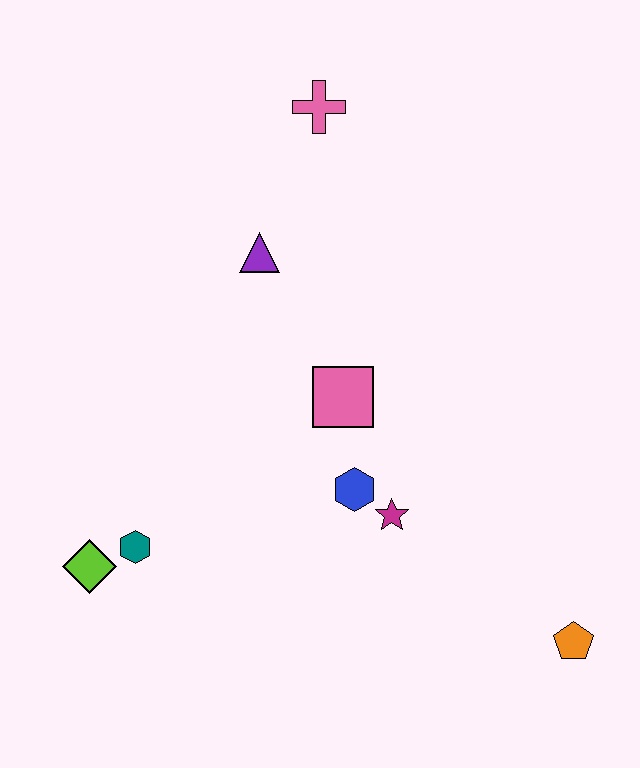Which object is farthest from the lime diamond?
The pink cross is farthest from the lime diamond.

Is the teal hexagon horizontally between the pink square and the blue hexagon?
No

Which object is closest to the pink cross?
The purple triangle is closest to the pink cross.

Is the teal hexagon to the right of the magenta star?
No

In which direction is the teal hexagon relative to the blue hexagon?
The teal hexagon is to the left of the blue hexagon.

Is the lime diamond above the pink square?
No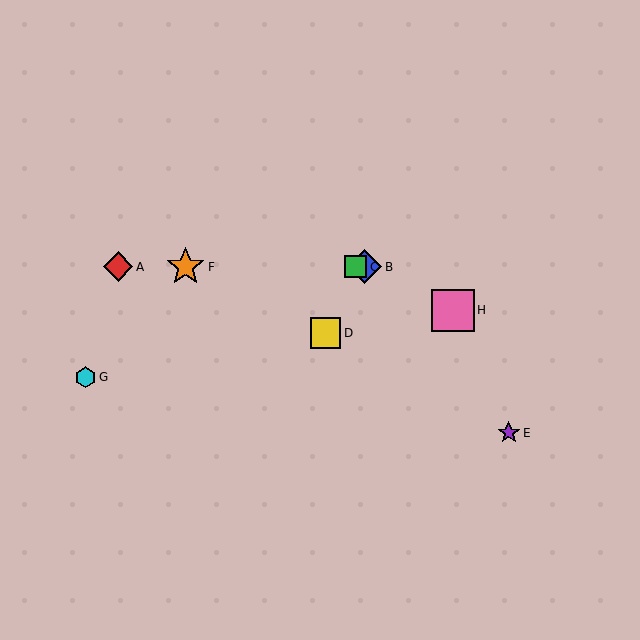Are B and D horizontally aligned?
No, B is at y≈267 and D is at y≈333.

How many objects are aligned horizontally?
4 objects (A, B, C, F) are aligned horizontally.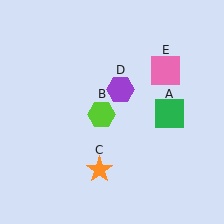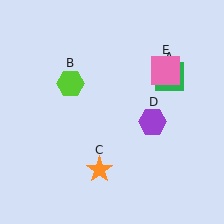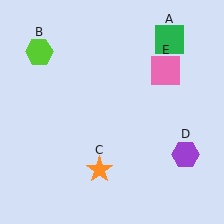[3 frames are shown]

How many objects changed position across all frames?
3 objects changed position: green square (object A), lime hexagon (object B), purple hexagon (object D).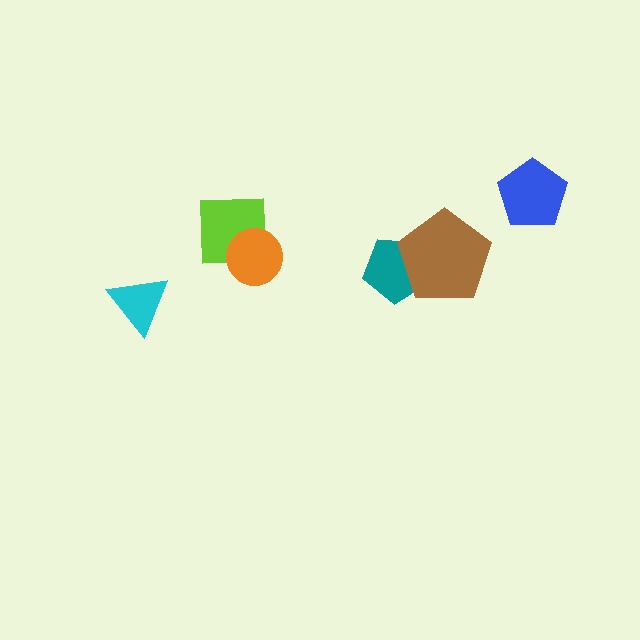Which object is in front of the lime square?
The orange circle is in front of the lime square.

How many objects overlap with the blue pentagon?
0 objects overlap with the blue pentagon.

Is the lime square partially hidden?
Yes, it is partially covered by another shape.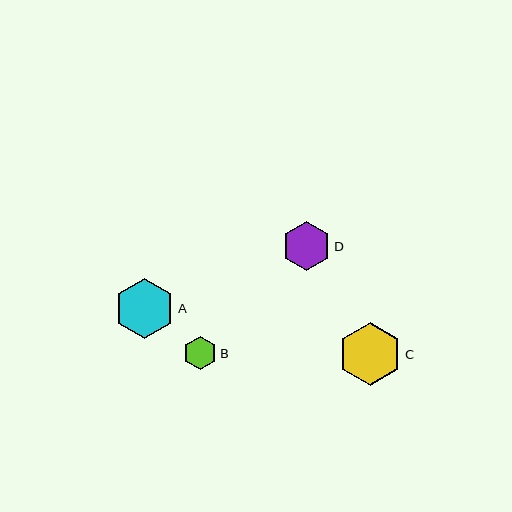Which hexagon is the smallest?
Hexagon B is the smallest with a size of approximately 33 pixels.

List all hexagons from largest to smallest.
From largest to smallest: C, A, D, B.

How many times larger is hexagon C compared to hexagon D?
Hexagon C is approximately 1.3 times the size of hexagon D.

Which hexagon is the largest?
Hexagon C is the largest with a size of approximately 64 pixels.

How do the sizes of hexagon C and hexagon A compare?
Hexagon C and hexagon A are approximately the same size.